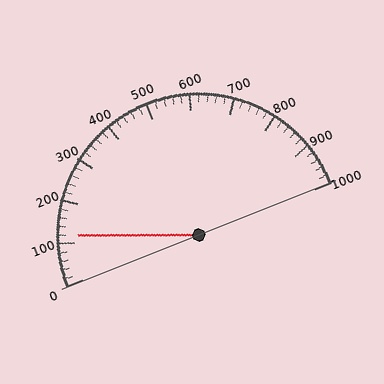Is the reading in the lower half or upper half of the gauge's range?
The reading is in the lower half of the range (0 to 1000).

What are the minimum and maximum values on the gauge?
The gauge ranges from 0 to 1000.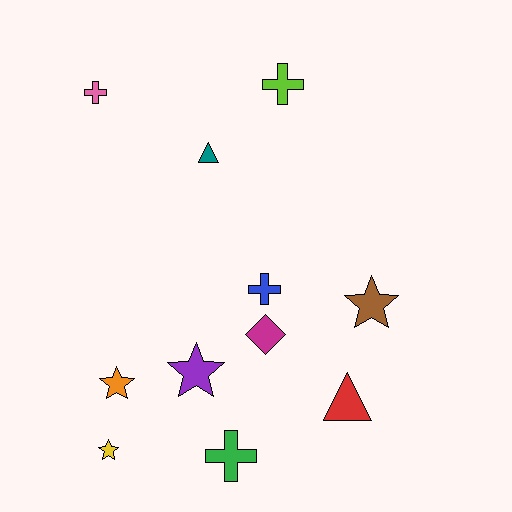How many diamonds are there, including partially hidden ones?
There is 1 diamond.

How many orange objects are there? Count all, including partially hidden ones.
There is 1 orange object.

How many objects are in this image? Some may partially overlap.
There are 11 objects.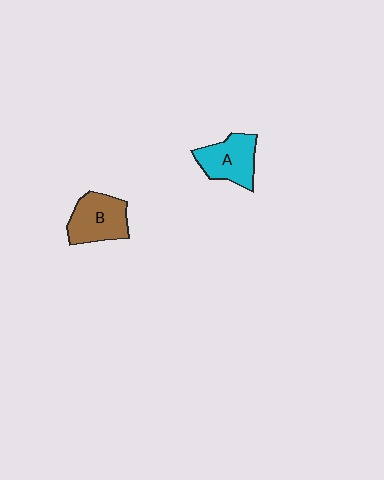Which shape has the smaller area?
Shape A (cyan).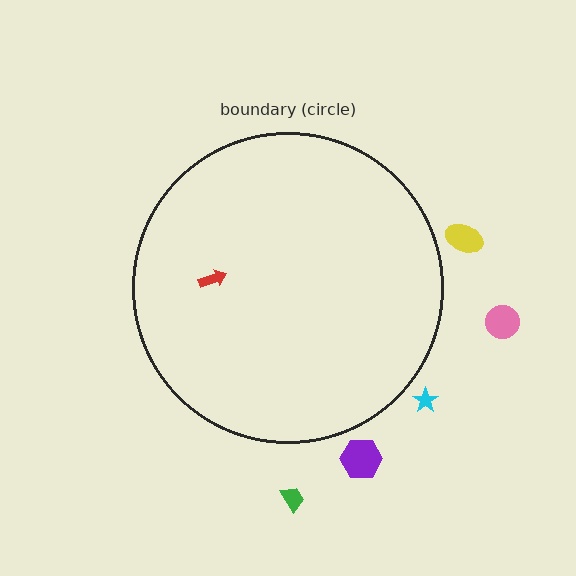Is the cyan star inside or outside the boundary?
Outside.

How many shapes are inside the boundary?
1 inside, 5 outside.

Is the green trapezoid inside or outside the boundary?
Outside.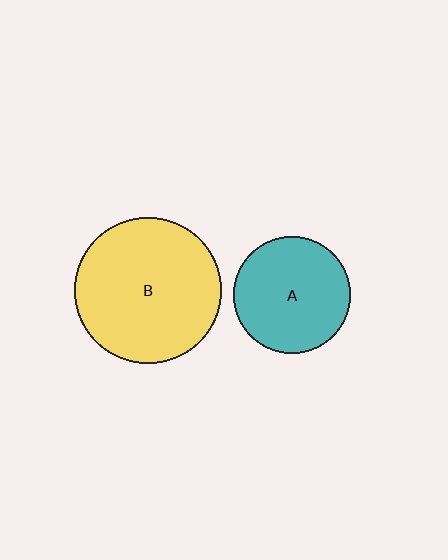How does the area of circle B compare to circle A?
Approximately 1.6 times.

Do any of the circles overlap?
No, none of the circles overlap.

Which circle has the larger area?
Circle B (yellow).